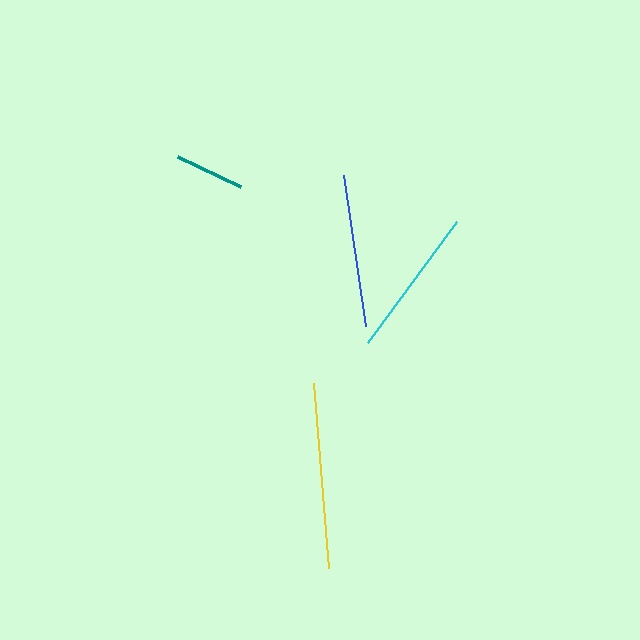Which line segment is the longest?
The yellow line is the longest at approximately 185 pixels.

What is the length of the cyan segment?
The cyan segment is approximately 150 pixels long.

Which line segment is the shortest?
The teal line is the shortest at approximately 70 pixels.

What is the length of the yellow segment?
The yellow segment is approximately 185 pixels long.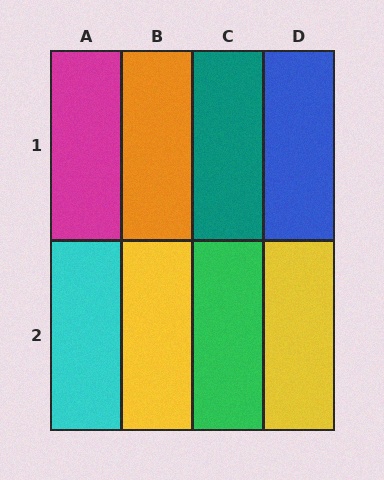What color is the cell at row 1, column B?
Orange.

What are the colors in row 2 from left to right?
Cyan, yellow, green, yellow.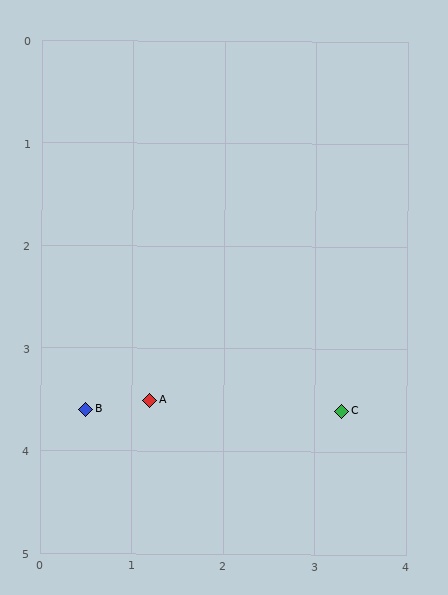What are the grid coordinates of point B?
Point B is at approximately (0.5, 3.6).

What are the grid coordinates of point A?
Point A is at approximately (1.2, 3.5).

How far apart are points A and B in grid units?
Points A and B are about 0.7 grid units apart.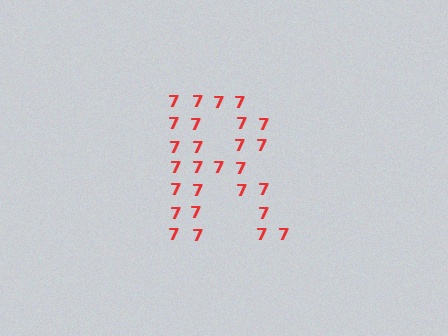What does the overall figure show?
The overall figure shows the letter R.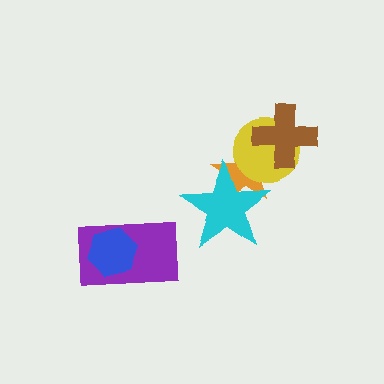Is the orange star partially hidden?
Yes, it is partially covered by another shape.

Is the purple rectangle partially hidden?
Yes, it is partially covered by another shape.